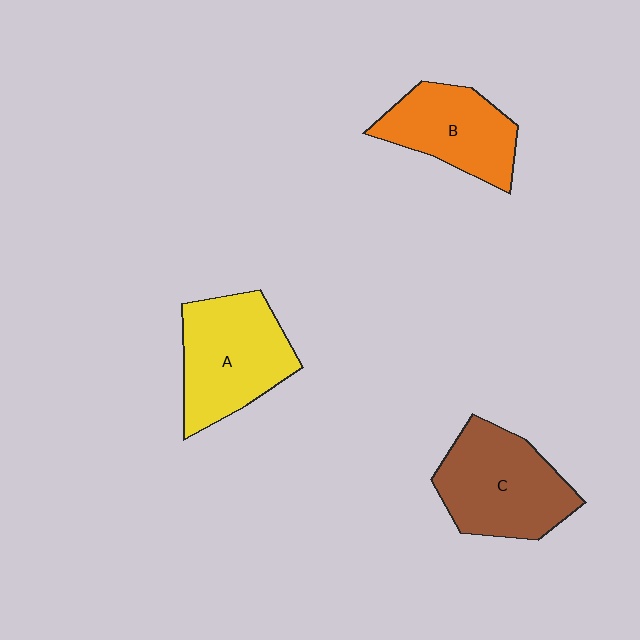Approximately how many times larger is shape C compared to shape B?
Approximately 1.3 times.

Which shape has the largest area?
Shape C (brown).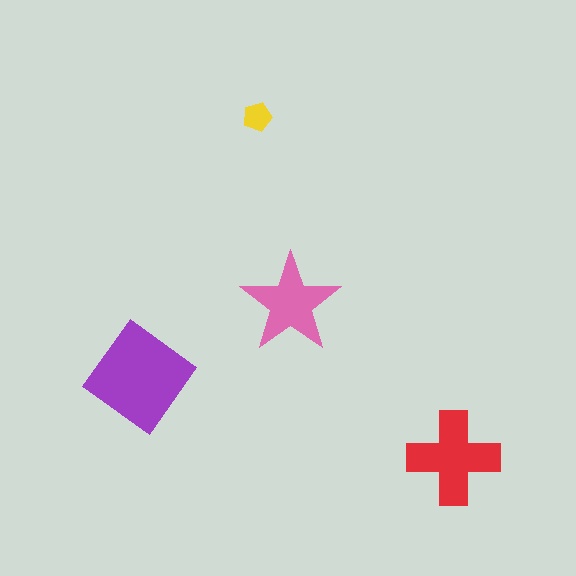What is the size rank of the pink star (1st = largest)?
3rd.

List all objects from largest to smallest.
The purple diamond, the red cross, the pink star, the yellow pentagon.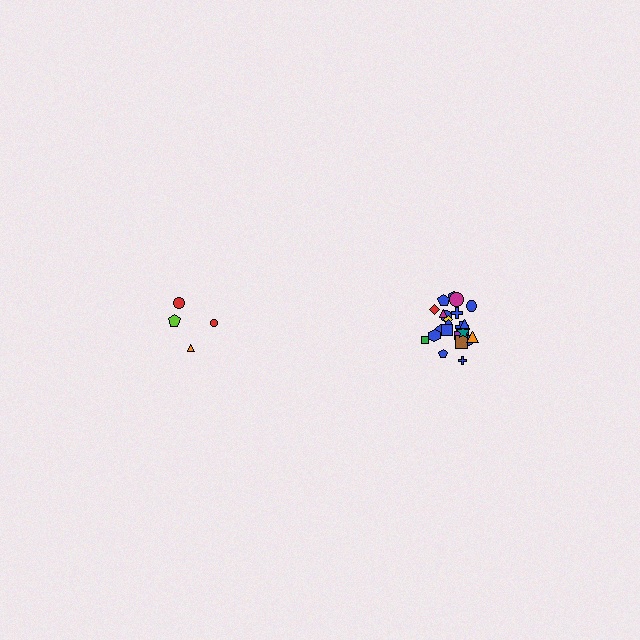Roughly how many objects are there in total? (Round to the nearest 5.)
Roughly 30 objects in total.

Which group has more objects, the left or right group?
The right group.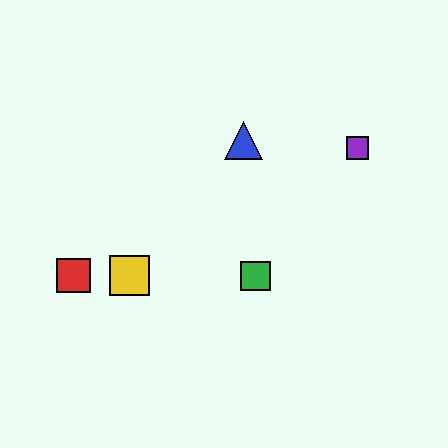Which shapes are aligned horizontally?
The red square, the green square, the yellow square are aligned horizontally.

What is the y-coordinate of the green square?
The green square is at y≈276.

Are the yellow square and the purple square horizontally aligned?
No, the yellow square is at y≈276 and the purple square is at y≈148.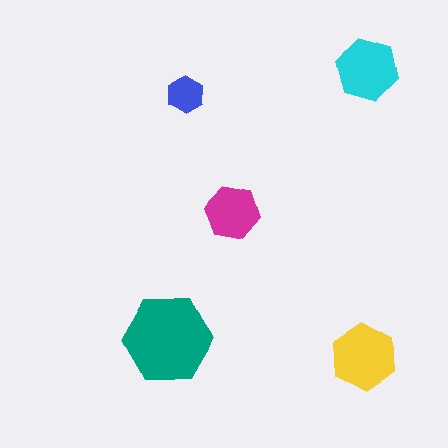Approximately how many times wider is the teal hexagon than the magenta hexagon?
About 1.5 times wider.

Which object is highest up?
The cyan hexagon is topmost.